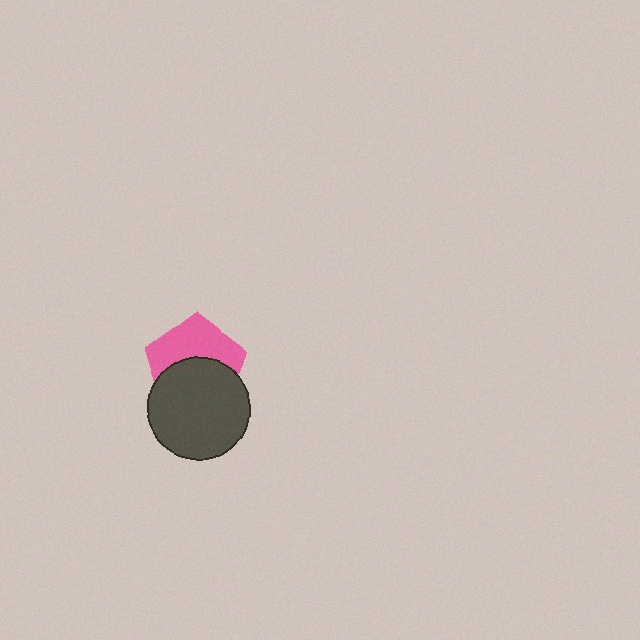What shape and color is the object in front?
The object in front is a dark gray circle.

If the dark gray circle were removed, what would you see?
You would see the complete pink pentagon.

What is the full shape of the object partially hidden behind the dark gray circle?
The partially hidden object is a pink pentagon.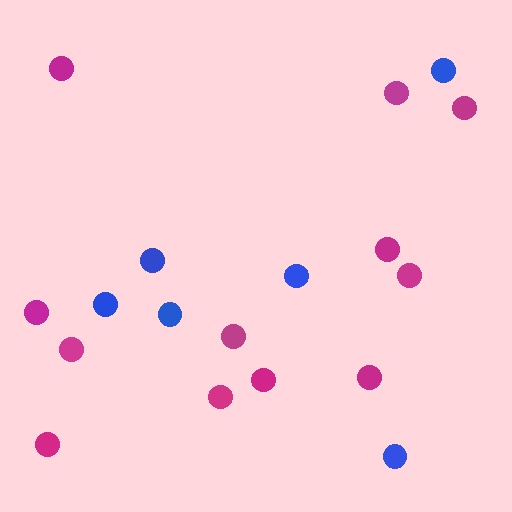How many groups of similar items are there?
There are 2 groups: one group of magenta circles (12) and one group of blue circles (6).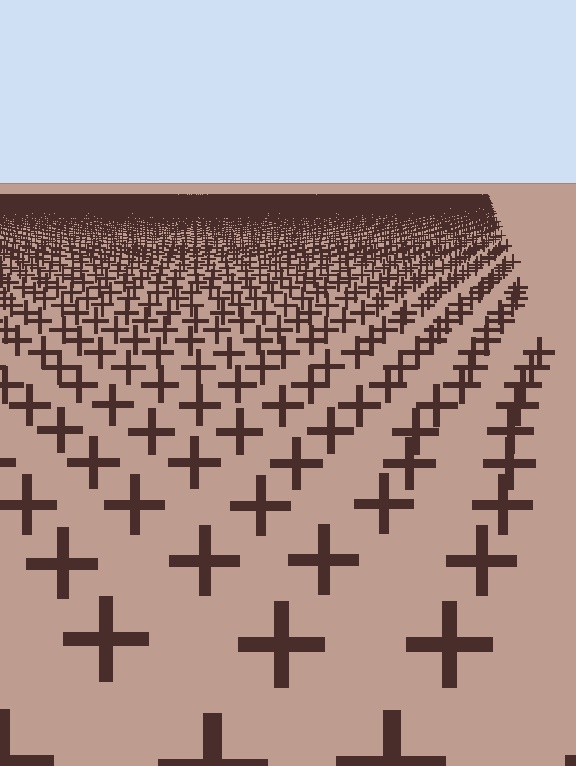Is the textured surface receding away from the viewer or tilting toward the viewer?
The surface is receding away from the viewer. Texture elements get smaller and denser toward the top.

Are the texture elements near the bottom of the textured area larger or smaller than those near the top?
Larger. Near the bottom, elements are closer to the viewer and appear at a bigger on-screen size.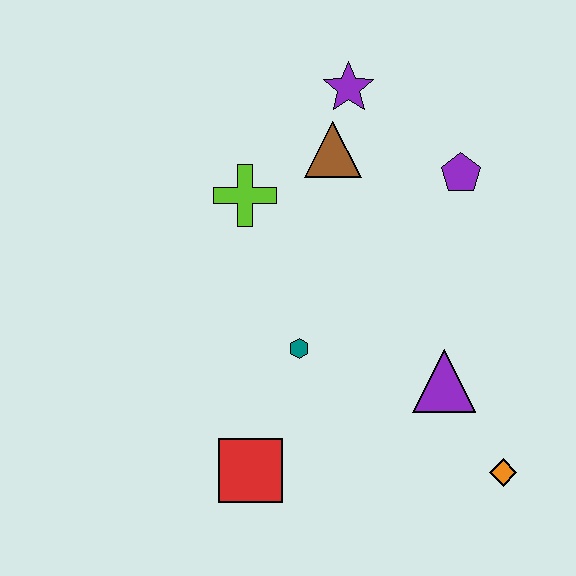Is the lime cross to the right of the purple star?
No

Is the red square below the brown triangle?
Yes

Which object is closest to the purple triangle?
The orange diamond is closest to the purple triangle.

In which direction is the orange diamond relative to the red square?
The orange diamond is to the right of the red square.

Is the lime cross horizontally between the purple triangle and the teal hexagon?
No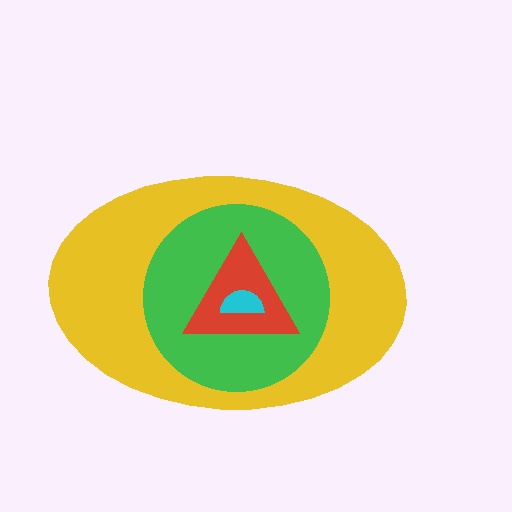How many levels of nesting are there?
4.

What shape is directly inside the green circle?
The red triangle.